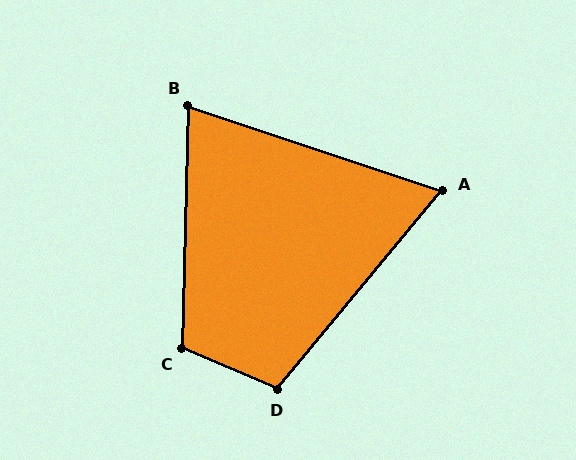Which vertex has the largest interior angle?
C, at approximately 111 degrees.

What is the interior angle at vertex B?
Approximately 73 degrees (acute).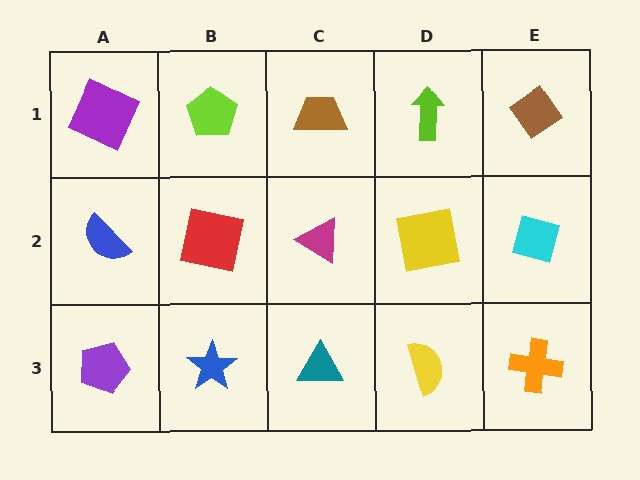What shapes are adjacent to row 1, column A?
A blue semicircle (row 2, column A), a lime pentagon (row 1, column B).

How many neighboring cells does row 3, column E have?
2.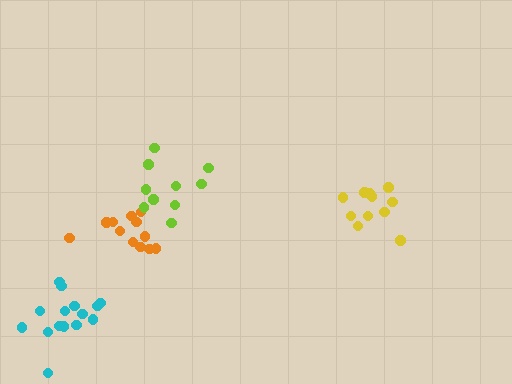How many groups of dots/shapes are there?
There are 4 groups.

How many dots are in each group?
Group 1: 12 dots, Group 2: 10 dots, Group 3: 11 dots, Group 4: 15 dots (48 total).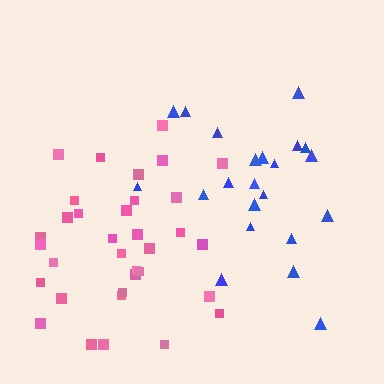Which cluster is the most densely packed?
Pink.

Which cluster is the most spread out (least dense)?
Blue.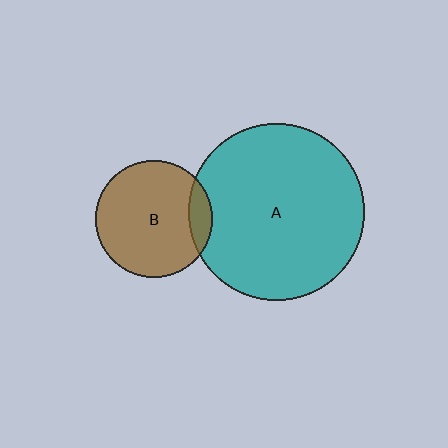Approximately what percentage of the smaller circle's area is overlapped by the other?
Approximately 10%.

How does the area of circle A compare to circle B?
Approximately 2.3 times.